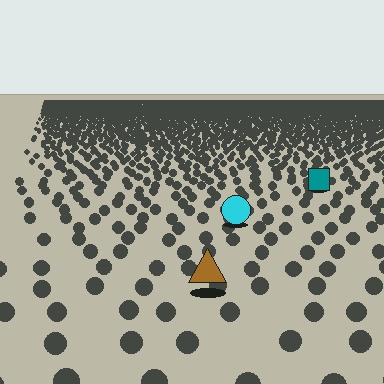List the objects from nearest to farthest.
From nearest to farthest: the brown triangle, the cyan circle, the teal square.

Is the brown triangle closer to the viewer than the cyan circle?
Yes. The brown triangle is closer — you can tell from the texture gradient: the ground texture is coarser near it.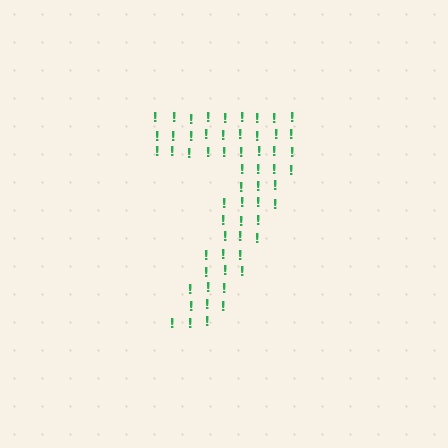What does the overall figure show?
The overall figure shows the digit 7.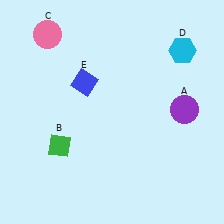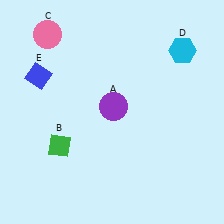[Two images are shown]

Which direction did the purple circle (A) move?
The purple circle (A) moved left.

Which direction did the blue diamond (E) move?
The blue diamond (E) moved left.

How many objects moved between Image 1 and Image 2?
2 objects moved between the two images.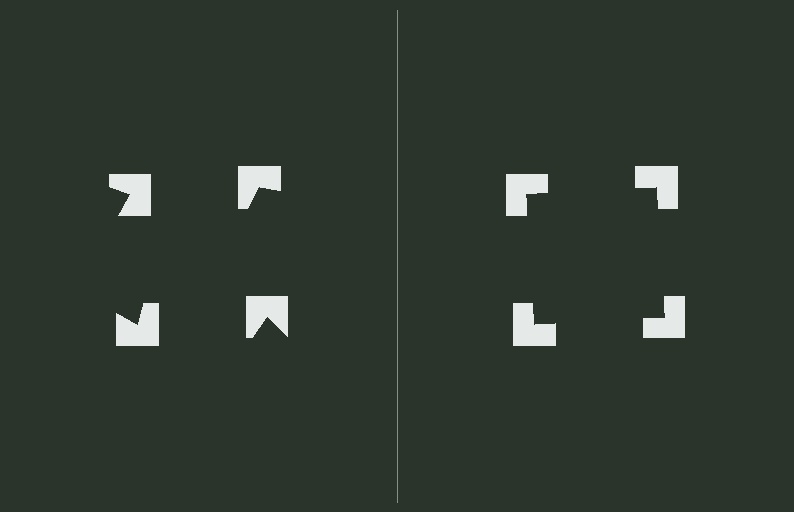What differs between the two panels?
The notched squares are positioned identically on both sides; only the wedge orientations differ. On the right they align to a square; on the left they are misaligned.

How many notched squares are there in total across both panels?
8 — 4 on each side.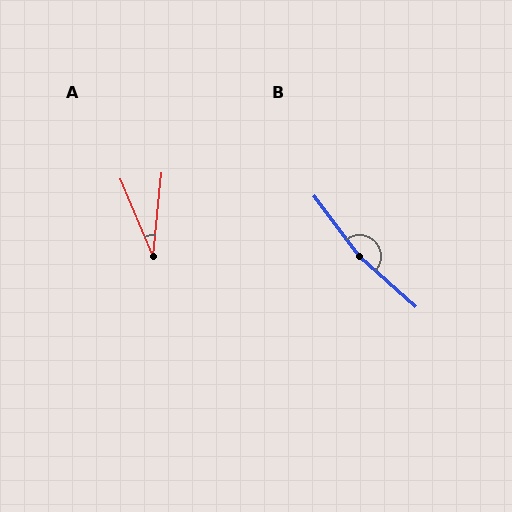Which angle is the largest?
B, at approximately 169 degrees.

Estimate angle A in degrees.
Approximately 29 degrees.